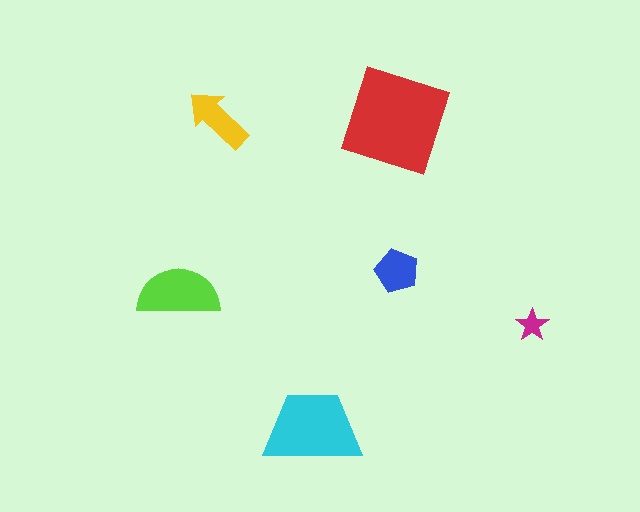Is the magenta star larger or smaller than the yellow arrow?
Smaller.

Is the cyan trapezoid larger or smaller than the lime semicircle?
Larger.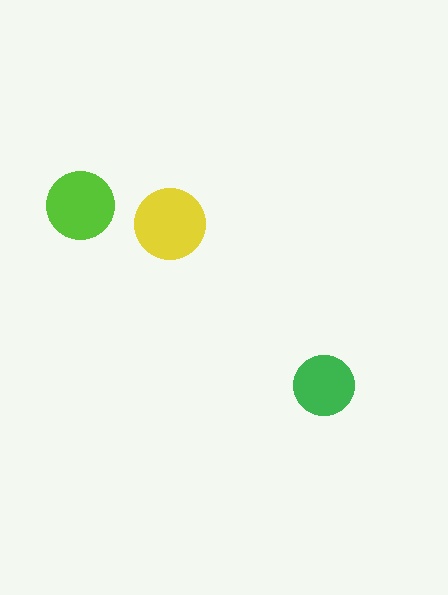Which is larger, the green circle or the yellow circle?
The yellow one.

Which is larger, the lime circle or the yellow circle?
The yellow one.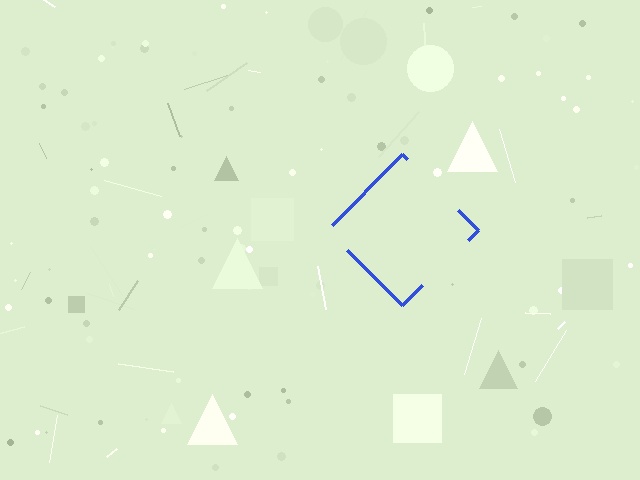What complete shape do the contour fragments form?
The contour fragments form a diamond.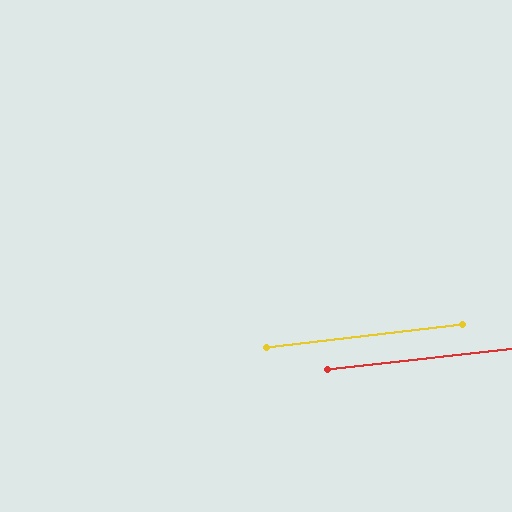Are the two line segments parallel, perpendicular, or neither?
Parallel — their directions differ by only 0.3°.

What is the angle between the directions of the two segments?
Approximately 0 degrees.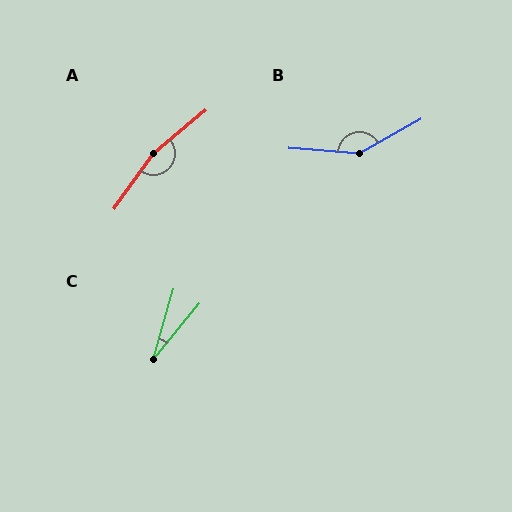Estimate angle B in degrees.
Approximately 146 degrees.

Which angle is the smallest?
C, at approximately 23 degrees.